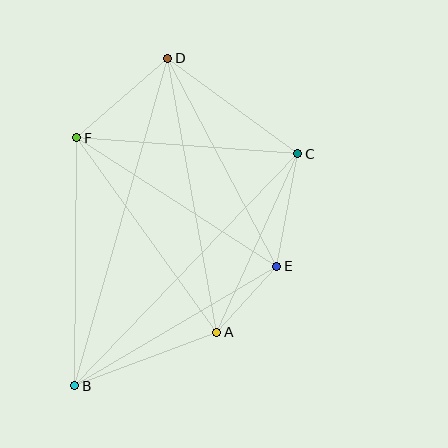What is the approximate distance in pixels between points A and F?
The distance between A and F is approximately 239 pixels.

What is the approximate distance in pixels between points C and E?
The distance between C and E is approximately 115 pixels.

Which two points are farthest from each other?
Points B and D are farthest from each other.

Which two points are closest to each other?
Points A and E are closest to each other.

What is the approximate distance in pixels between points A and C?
The distance between A and C is approximately 196 pixels.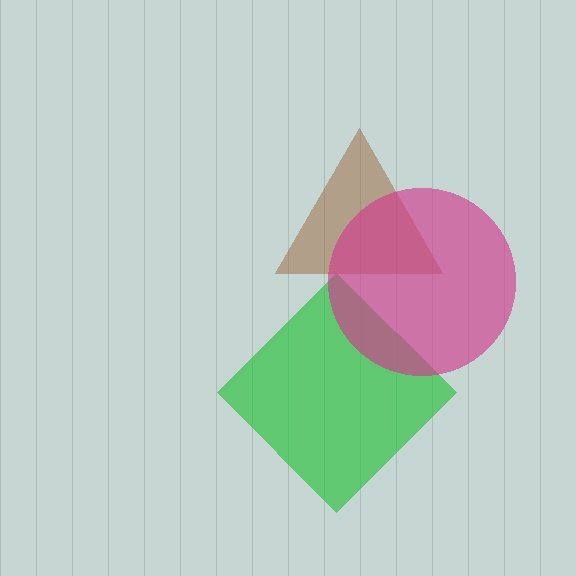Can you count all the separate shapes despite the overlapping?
Yes, there are 3 separate shapes.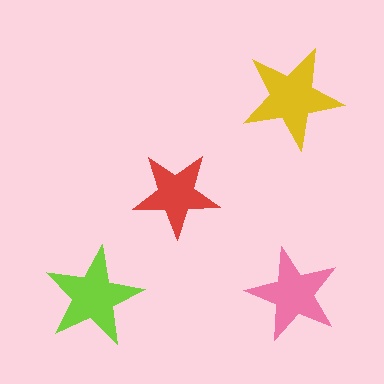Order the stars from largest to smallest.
the yellow one, the lime one, the pink one, the red one.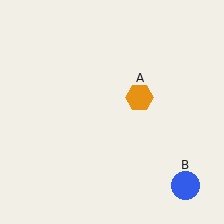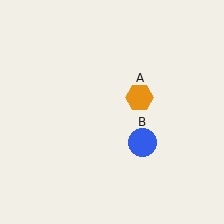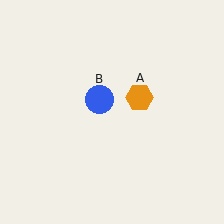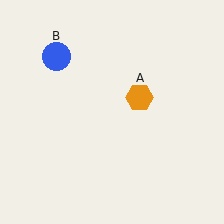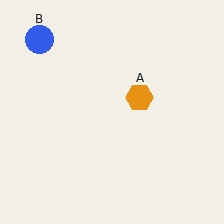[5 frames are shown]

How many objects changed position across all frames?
1 object changed position: blue circle (object B).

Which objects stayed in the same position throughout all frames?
Orange hexagon (object A) remained stationary.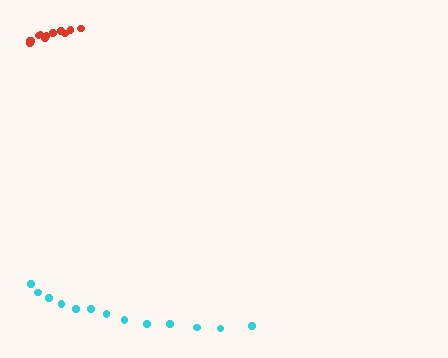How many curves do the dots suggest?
There are 2 distinct paths.